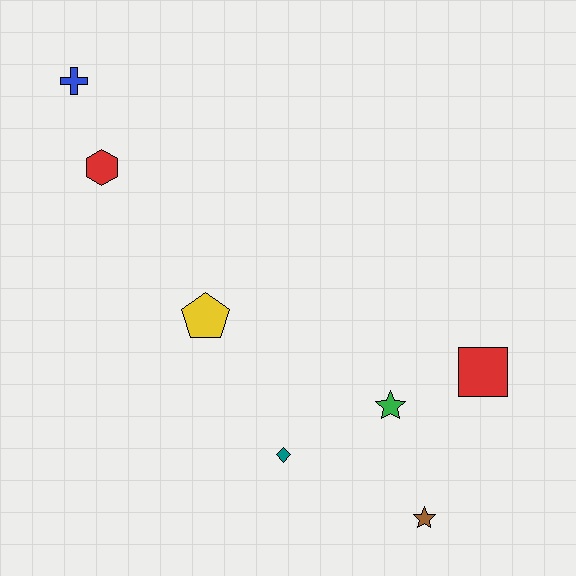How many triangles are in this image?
There are no triangles.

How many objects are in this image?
There are 7 objects.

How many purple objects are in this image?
There are no purple objects.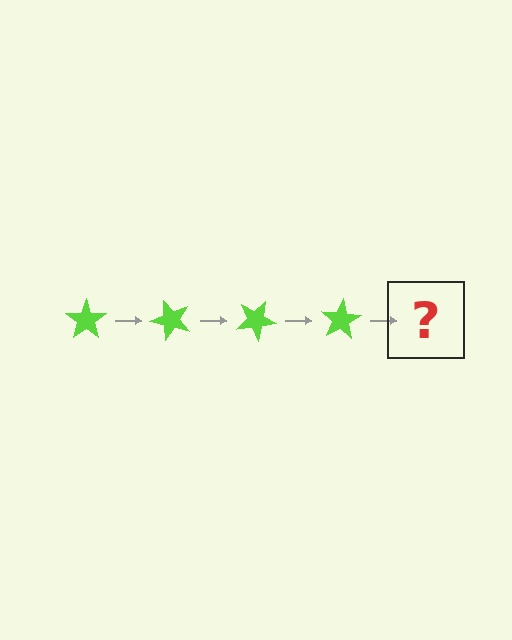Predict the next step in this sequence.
The next step is a lime star rotated 200 degrees.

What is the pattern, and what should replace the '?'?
The pattern is that the star rotates 50 degrees each step. The '?' should be a lime star rotated 200 degrees.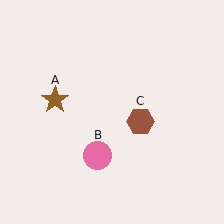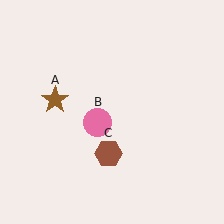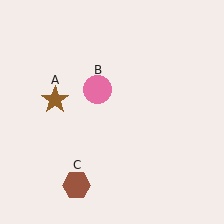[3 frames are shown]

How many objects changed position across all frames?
2 objects changed position: pink circle (object B), brown hexagon (object C).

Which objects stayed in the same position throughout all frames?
Brown star (object A) remained stationary.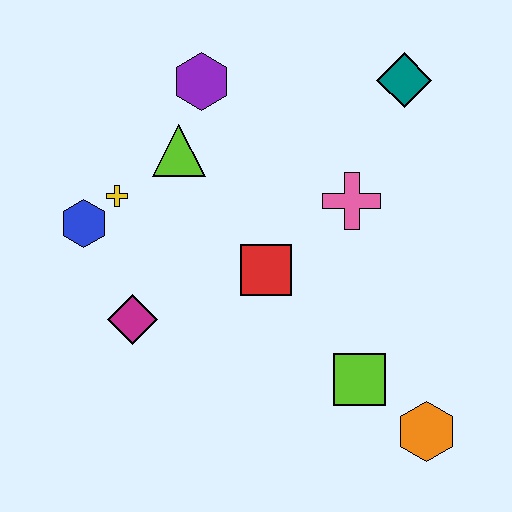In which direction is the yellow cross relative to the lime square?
The yellow cross is to the left of the lime square.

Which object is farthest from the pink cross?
The blue hexagon is farthest from the pink cross.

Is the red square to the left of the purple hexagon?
No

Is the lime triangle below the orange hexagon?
No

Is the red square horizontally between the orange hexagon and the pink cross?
No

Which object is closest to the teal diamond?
The pink cross is closest to the teal diamond.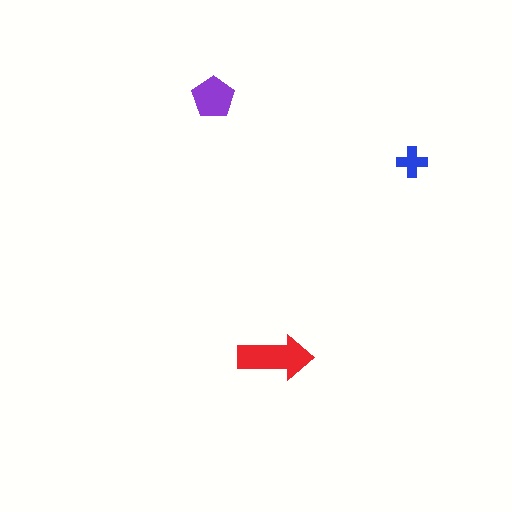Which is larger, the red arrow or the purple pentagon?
The red arrow.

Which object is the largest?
The red arrow.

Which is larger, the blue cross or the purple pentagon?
The purple pentagon.